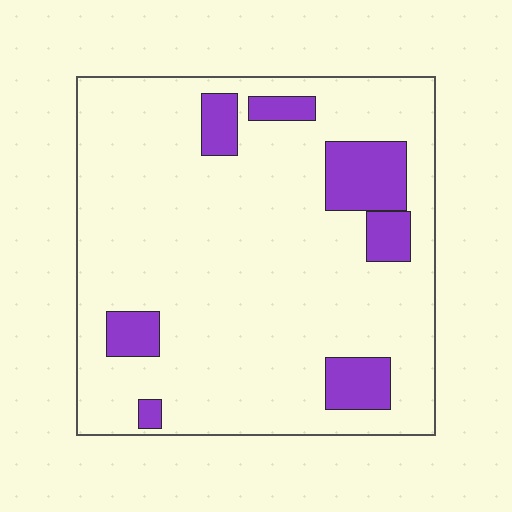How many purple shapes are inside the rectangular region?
7.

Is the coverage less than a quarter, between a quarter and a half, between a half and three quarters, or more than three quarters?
Less than a quarter.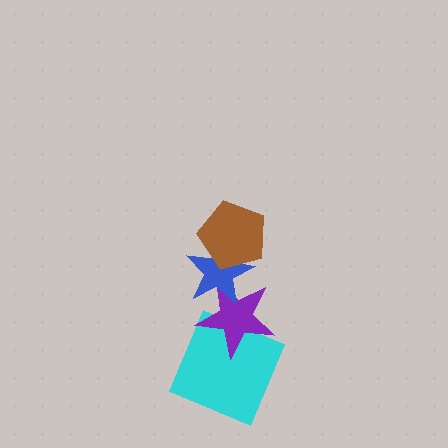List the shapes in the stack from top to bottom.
From top to bottom: the brown pentagon, the blue star, the purple star, the cyan square.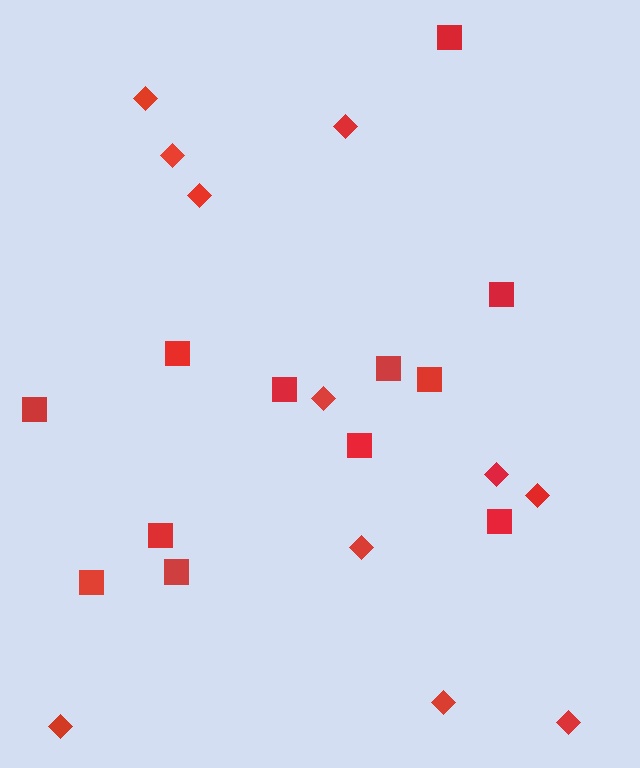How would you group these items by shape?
There are 2 groups: one group of squares (12) and one group of diamonds (11).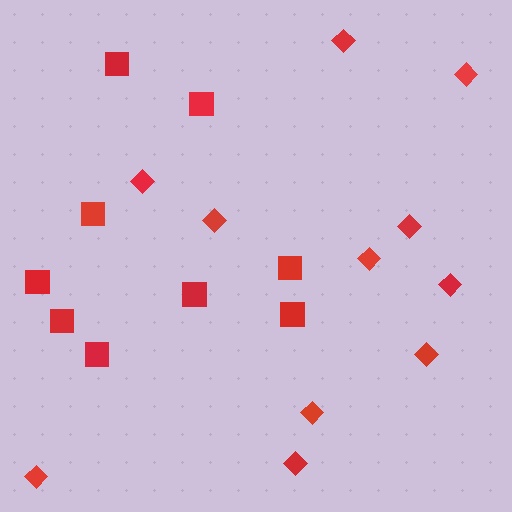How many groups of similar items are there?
There are 2 groups: one group of diamonds (11) and one group of squares (9).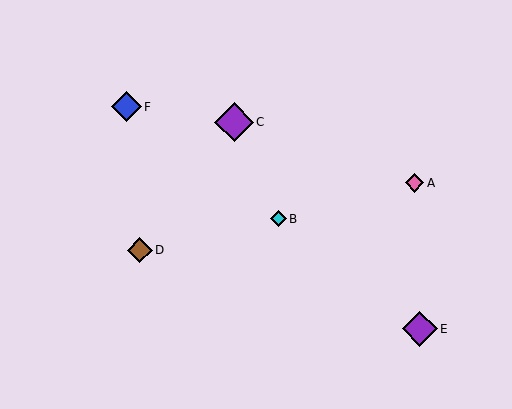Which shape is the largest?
The purple diamond (labeled C) is the largest.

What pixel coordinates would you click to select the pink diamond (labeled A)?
Click at (415, 183) to select the pink diamond A.